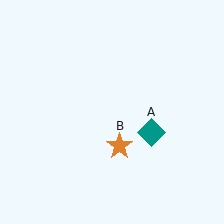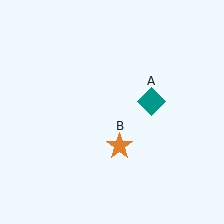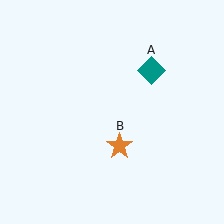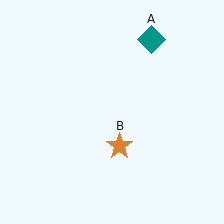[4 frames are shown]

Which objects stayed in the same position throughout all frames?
Orange star (object B) remained stationary.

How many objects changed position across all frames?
1 object changed position: teal diamond (object A).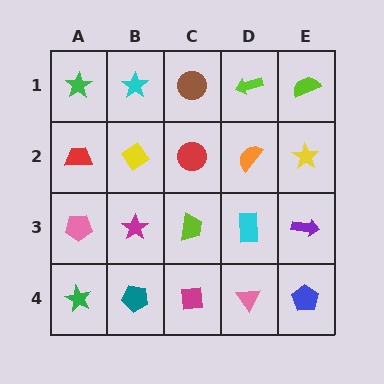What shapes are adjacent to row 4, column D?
A cyan rectangle (row 3, column D), a magenta square (row 4, column C), a blue pentagon (row 4, column E).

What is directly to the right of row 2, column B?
A red circle.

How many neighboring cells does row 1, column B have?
3.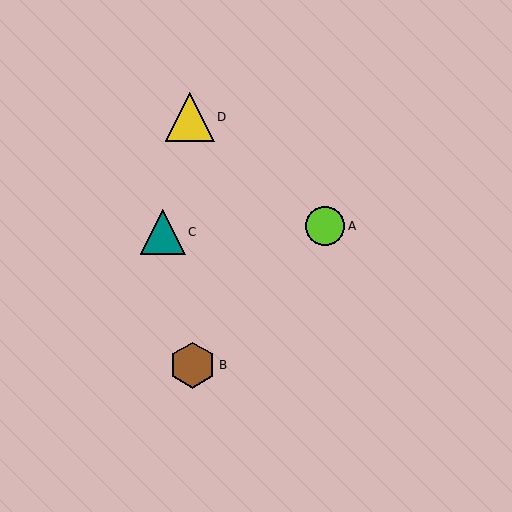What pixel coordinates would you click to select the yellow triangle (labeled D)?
Click at (190, 117) to select the yellow triangle D.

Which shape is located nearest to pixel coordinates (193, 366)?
The brown hexagon (labeled B) at (193, 365) is nearest to that location.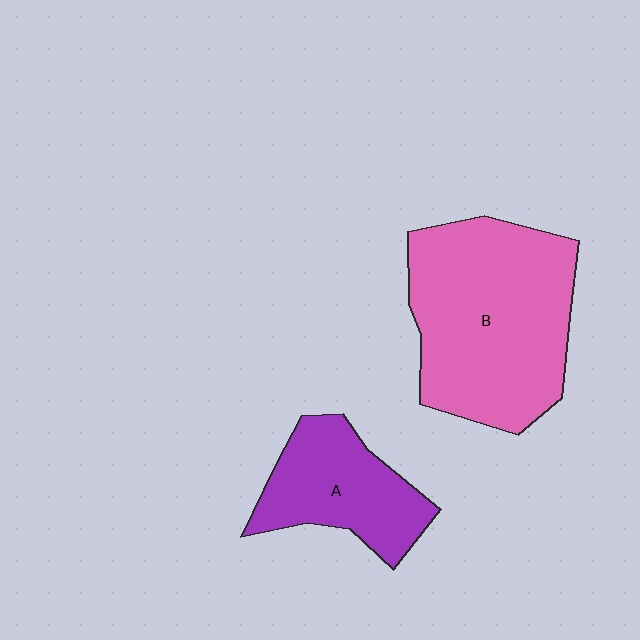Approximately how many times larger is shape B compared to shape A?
Approximately 1.9 times.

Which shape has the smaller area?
Shape A (purple).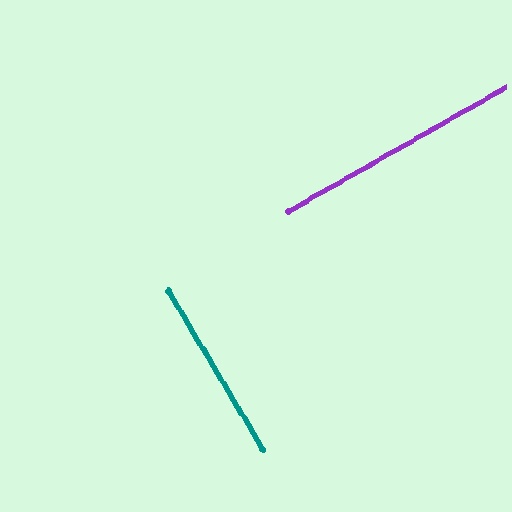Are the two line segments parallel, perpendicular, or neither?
Perpendicular — they meet at approximately 89°.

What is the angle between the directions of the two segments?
Approximately 89 degrees.